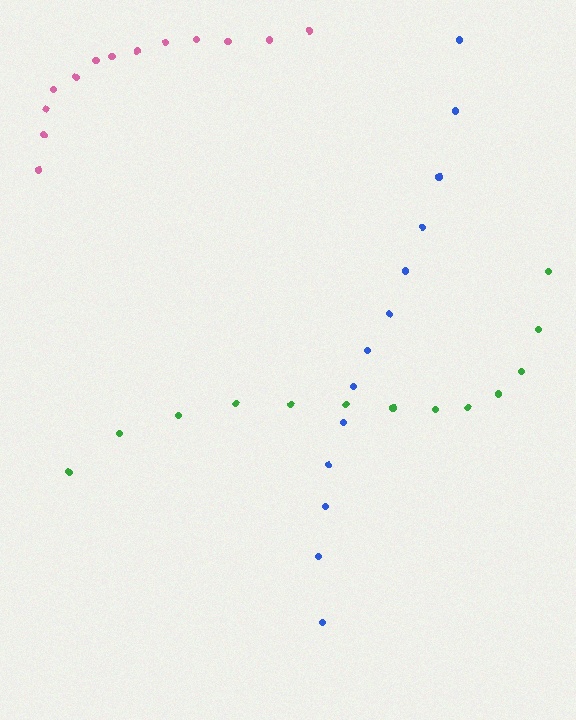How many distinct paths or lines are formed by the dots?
There are 3 distinct paths.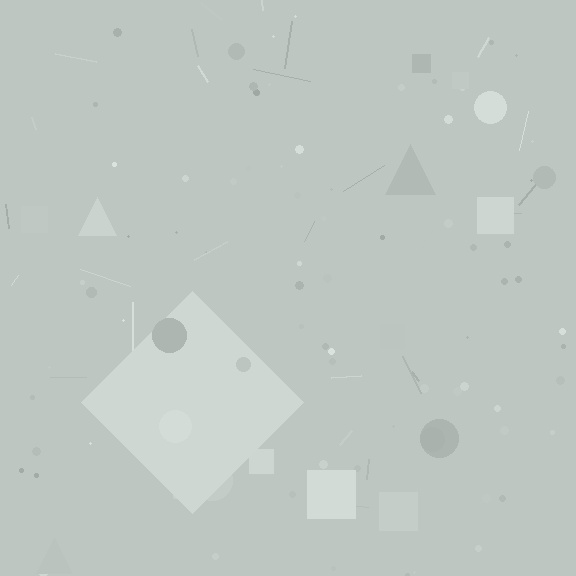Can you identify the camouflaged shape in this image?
The camouflaged shape is a diamond.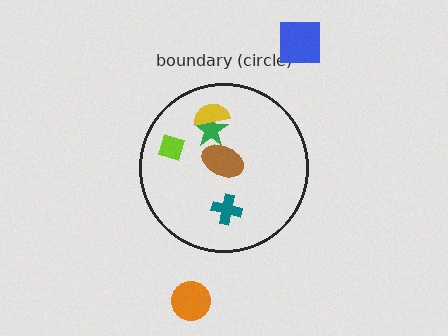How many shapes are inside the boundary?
5 inside, 2 outside.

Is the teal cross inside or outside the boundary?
Inside.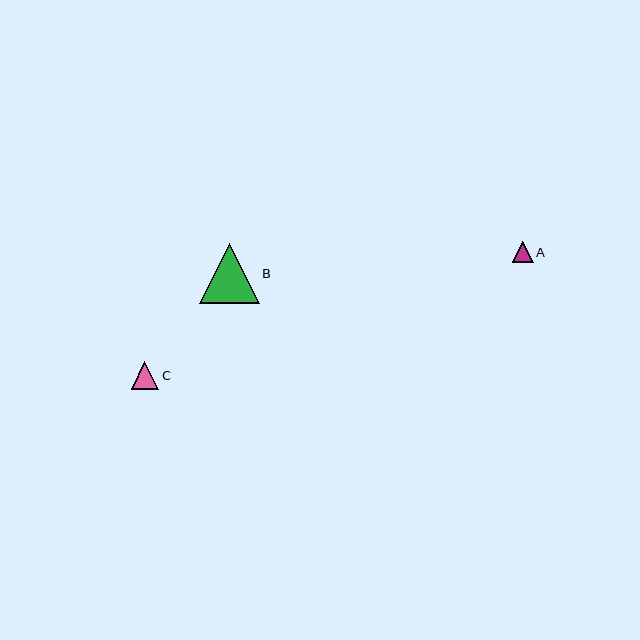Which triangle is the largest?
Triangle B is the largest with a size of approximately 60 pixels.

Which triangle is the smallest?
Triangle A is the smallest with a size of approximately 21 pixels.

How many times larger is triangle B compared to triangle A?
Triangle B is approximately 2.9 times the size of triangle A.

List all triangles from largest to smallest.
From largest to smallest: B, C, A.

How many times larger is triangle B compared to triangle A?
Triangle B is approximately 2.9 times the size of triangle A.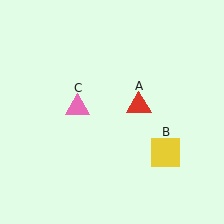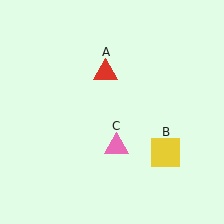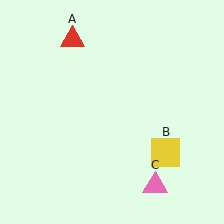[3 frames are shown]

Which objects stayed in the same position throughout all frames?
Yellow square (object B) remained stationary.